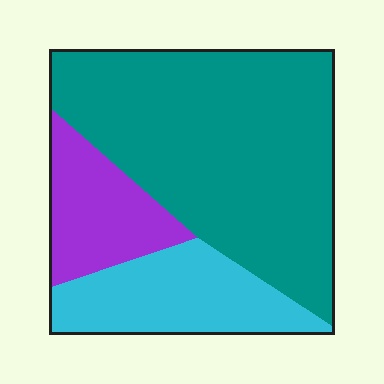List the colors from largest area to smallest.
From largest to smallest: teal, cyan, purple.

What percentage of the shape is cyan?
Cyan takes up about one fifth (1/5) of the shape.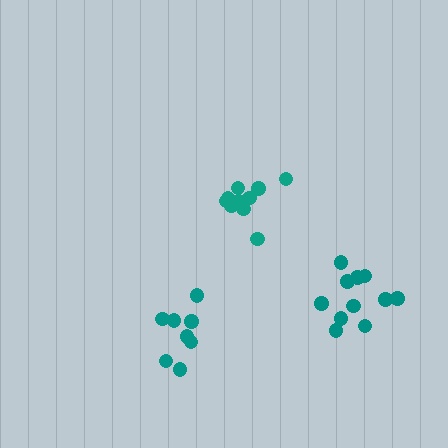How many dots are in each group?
Group 1: 8 dots, Group 2: 10 dots, Group 3: 11 dots (29 total).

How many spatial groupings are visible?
There are 3 spatial groupings.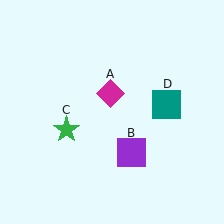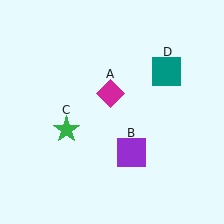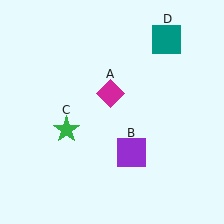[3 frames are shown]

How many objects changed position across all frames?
1 object changed position: teal square (object D).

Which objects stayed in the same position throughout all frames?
Magenta diamond (object A) and purple square (object B) and green star (object C) remained stationary.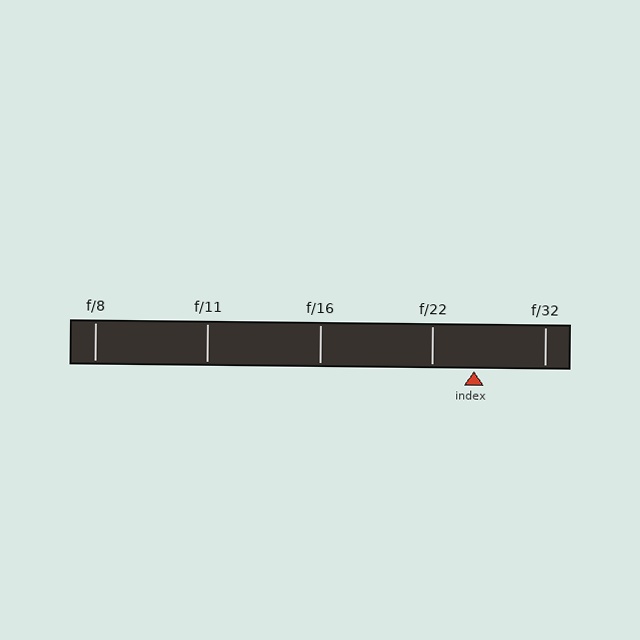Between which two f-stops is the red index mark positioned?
The index mark is between f/22 and f/32.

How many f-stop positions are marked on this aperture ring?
There are 5 f-stop positions marked.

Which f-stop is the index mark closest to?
The index mark is closest to f/22.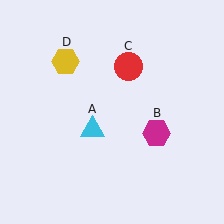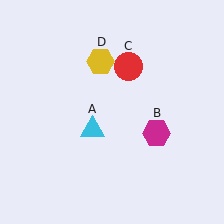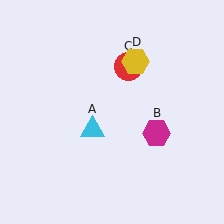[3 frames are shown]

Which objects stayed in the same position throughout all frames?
Cyan triangle (object A) and magenta hexagon (object B) and red circle (object C) remained stationary.